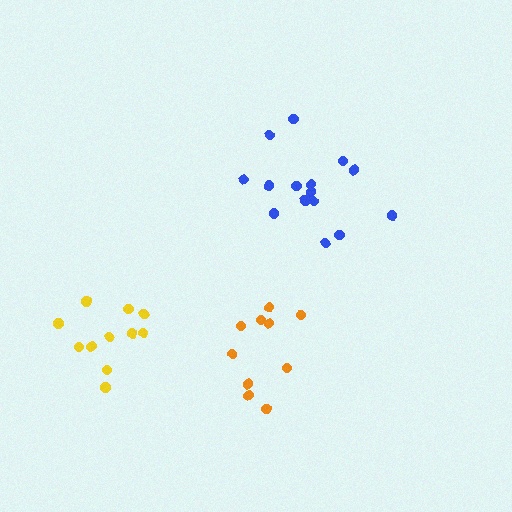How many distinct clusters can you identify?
There are 3 distinct clusters.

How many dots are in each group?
Group 1: 10 dots, Group 2: 11 dots, Group 3: 15 dots (36 total).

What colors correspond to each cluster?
The clusters are colored: orange, yellow, blue.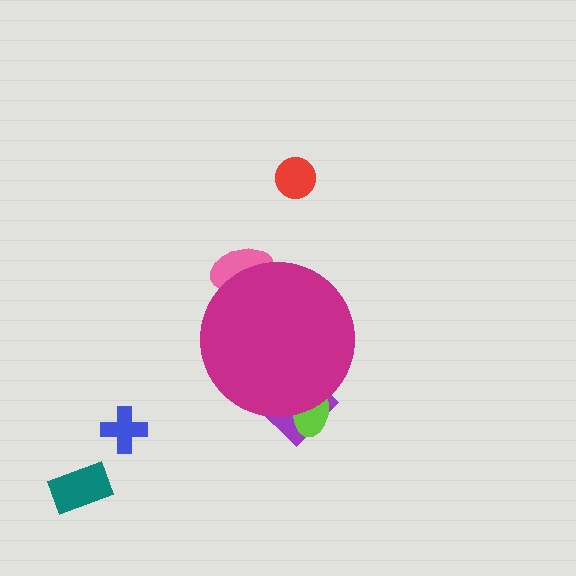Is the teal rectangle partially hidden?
No, the teal rectangle is fully visible.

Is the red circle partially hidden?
No, the red circle is fully visible.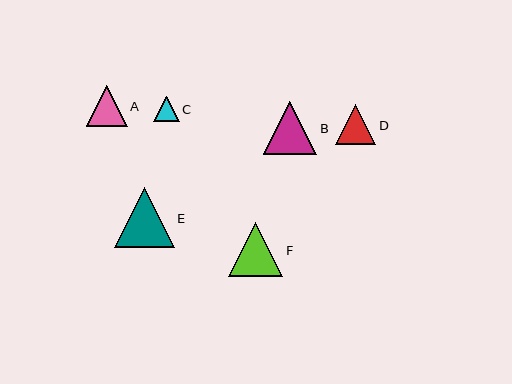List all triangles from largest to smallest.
From largest to smallest: E, F, B, A, D, C.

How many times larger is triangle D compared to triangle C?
Triangle D is approximately 1.6 times the size of triangle C.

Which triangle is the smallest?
Triangle C is the smallest with a size of approximately 26 pixels.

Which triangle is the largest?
Triangle E is the largest with a size of approximately 60 pixels.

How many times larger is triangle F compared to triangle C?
Triangle F is approximately 2.1 times the size of triangle C.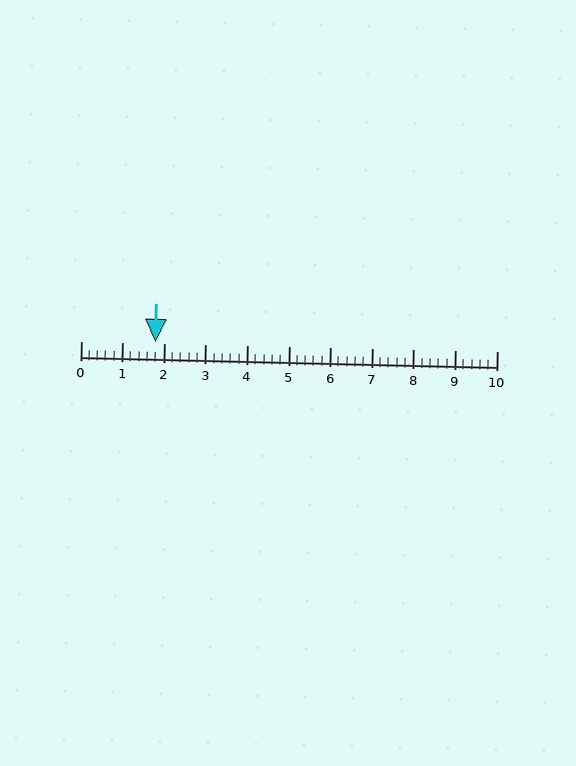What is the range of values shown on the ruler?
The ruler shows values from 0 to 10.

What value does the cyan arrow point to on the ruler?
The cyan arrow points to approximately 1.8.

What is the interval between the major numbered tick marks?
The major tick marks are spaced 1 units apart.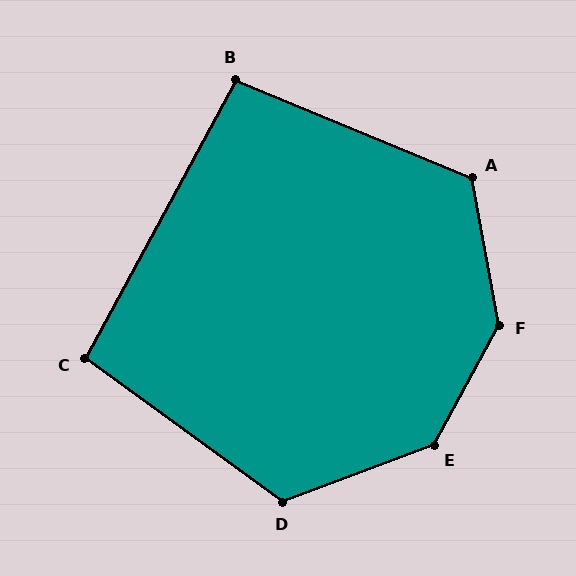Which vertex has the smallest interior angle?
B, at approximately 96 degrees.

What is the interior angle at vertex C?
Approximately 98 degrees (obtuse).